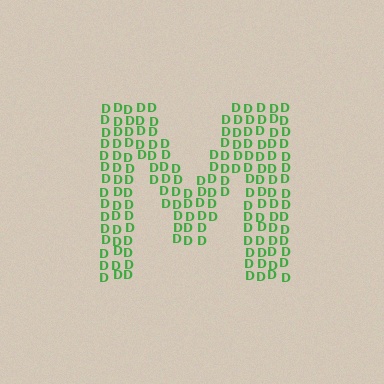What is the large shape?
The large shape is the letter M.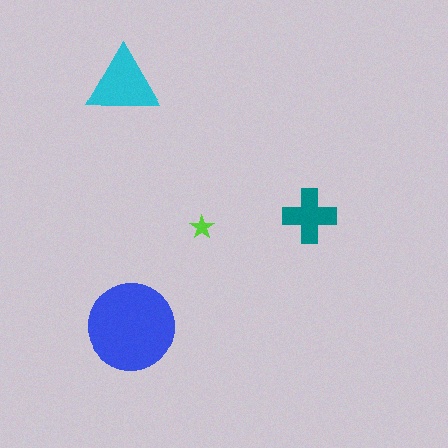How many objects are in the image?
There are 4 objects in the image.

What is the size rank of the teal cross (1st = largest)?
3rd.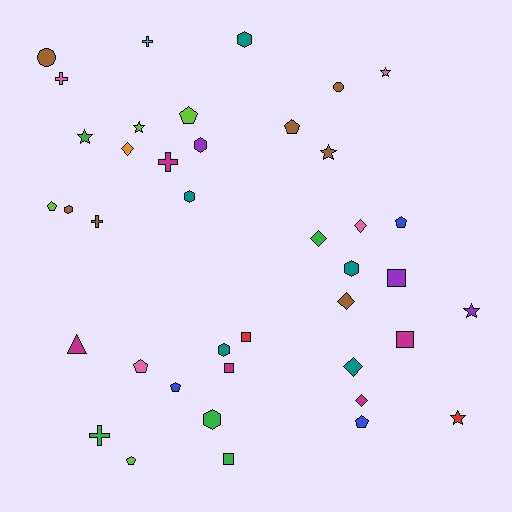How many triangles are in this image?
There is 1 triangle.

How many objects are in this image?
There are 40 objects.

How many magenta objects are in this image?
There are 5 magenta objects.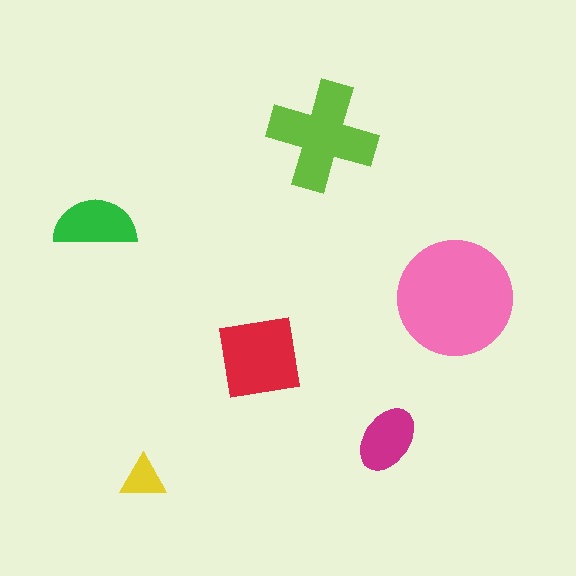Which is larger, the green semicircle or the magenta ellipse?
The green semicircle.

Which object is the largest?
The pink circle.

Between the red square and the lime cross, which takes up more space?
The lime cross.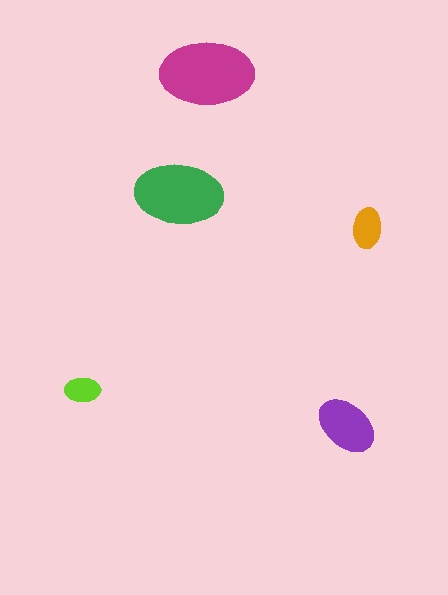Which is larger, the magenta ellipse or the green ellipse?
The magenta one.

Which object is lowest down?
The purple ellipse is bottommost.